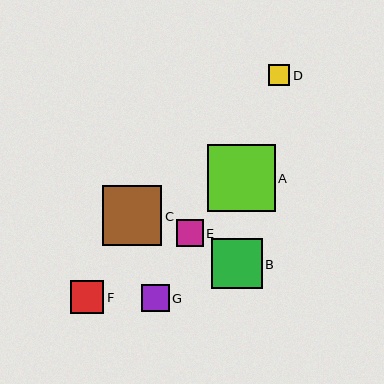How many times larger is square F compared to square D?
Square F is approximately 1.6 times the size of square D.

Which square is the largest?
Square A is the largest with a size of approximately 68 pixels.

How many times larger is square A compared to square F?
Square A is approximately 2.1 times the size of square F.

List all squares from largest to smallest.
From largest to smallest: A, C, B, F, G, E, D.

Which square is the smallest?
Square D is the smallest with a size of approximately 21 pixels.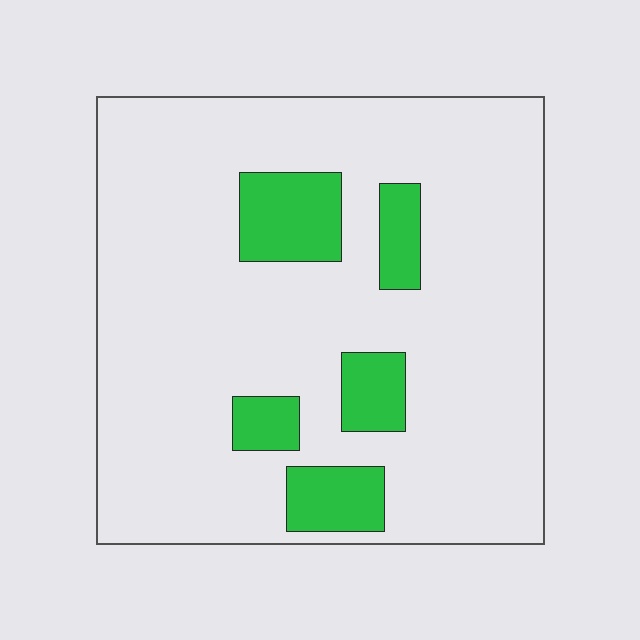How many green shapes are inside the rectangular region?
5.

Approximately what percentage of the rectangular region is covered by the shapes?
Approximately 15%.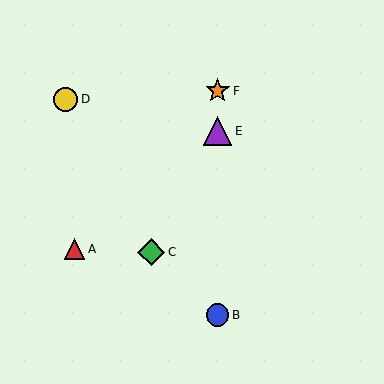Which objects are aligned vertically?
Objects B, E, F are aligned vertically.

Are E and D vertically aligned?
No, E is at x≈218 and D is at x≈66.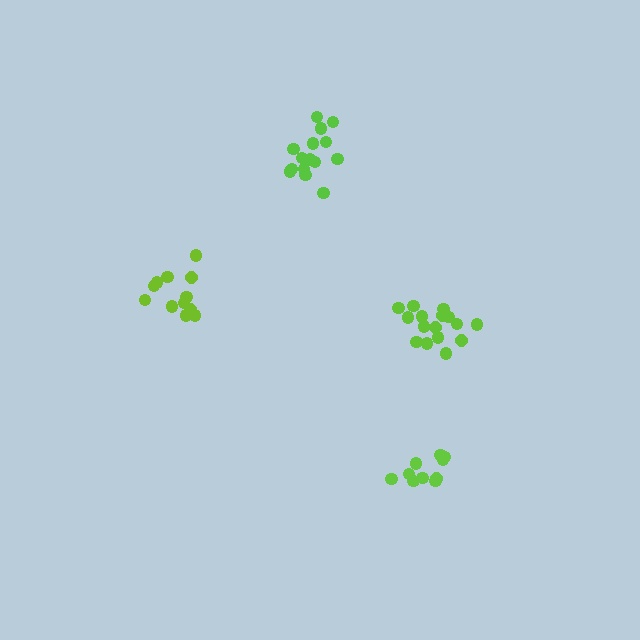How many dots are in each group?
Group 1: 16 dots, Group 2: 16 dots, Group 3: 12 dots, Group 4: 10 dots (54 total).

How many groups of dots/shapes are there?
There are 4 groups.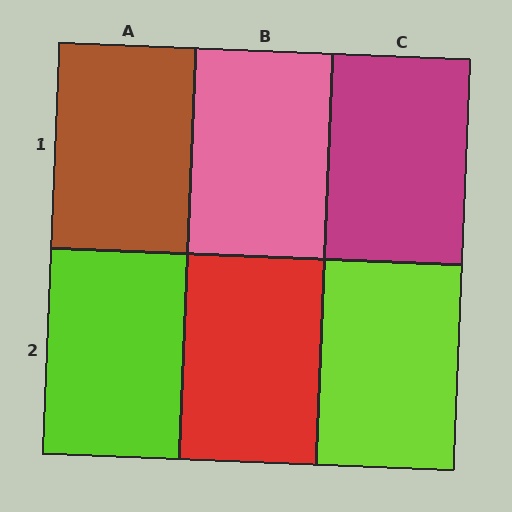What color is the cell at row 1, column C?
Magenta.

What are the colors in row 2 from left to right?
Lime, red, lime.